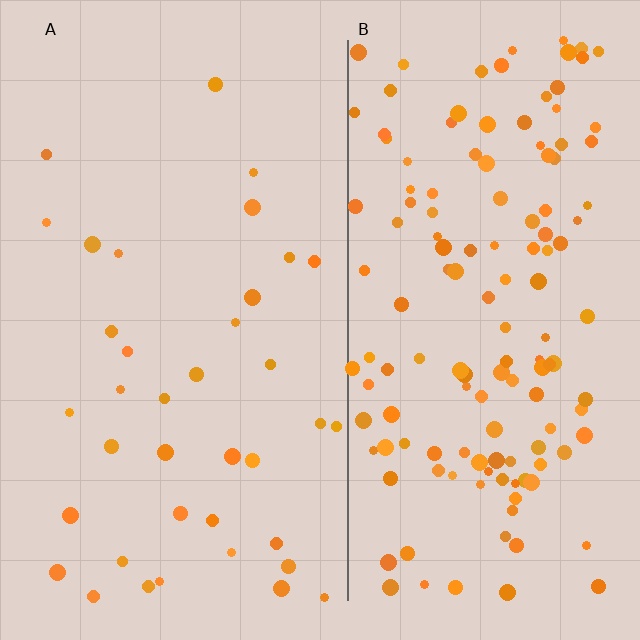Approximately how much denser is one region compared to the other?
Approximately 3.8× — region B over region A.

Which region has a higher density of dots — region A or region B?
B (the right).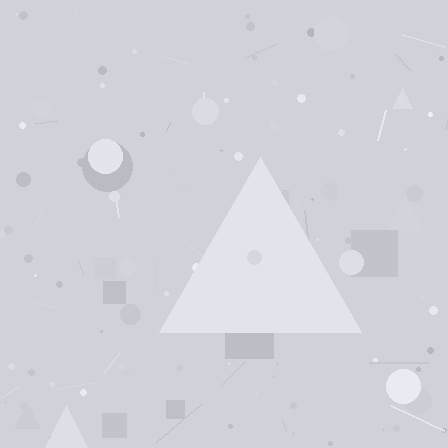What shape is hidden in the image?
A triangle is hidden in the image.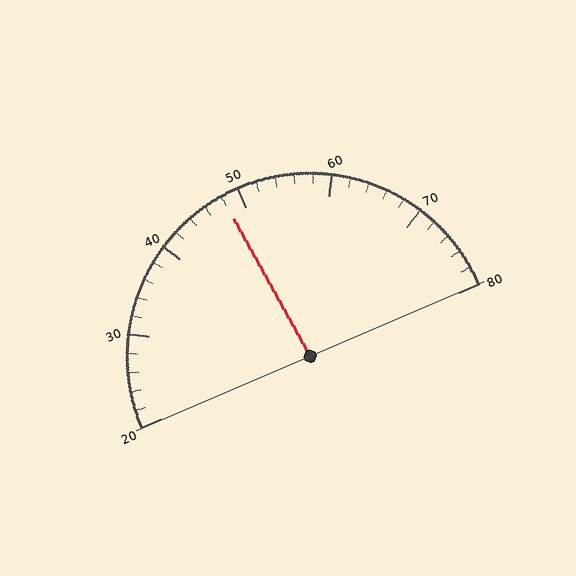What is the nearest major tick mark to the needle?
The nearest major tick mark is 50.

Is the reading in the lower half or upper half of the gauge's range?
The reading is in the lower half of the range (20 to 80).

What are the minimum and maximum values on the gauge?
The gauge ranges from 20 to 80.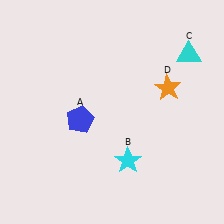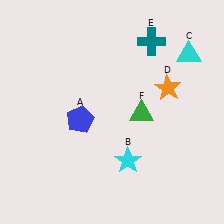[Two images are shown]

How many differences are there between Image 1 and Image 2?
There are 2 differences between the two images.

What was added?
A teal cross (E), a green triangle (F) were added in Image 2.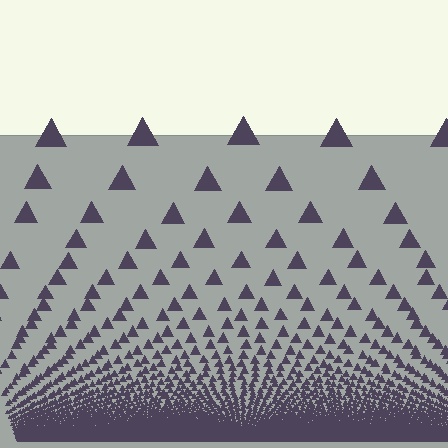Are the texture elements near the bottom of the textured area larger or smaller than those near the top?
Smaller. The gradient is inverted — elements near the bottom are smaller and denser.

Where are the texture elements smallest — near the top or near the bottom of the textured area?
Near the bottom.